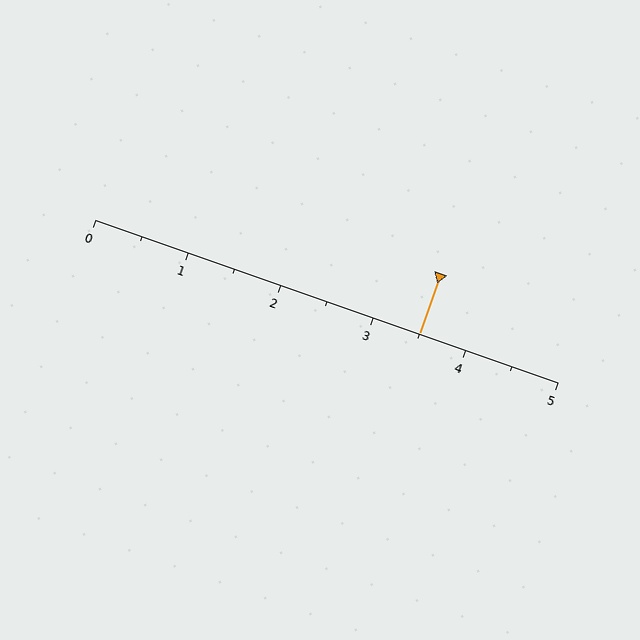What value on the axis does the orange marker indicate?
The marker indicates approximately 3.5.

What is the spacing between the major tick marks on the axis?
The major ticks are spaced 1 apart.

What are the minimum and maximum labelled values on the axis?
The axis runs from 0 to 5.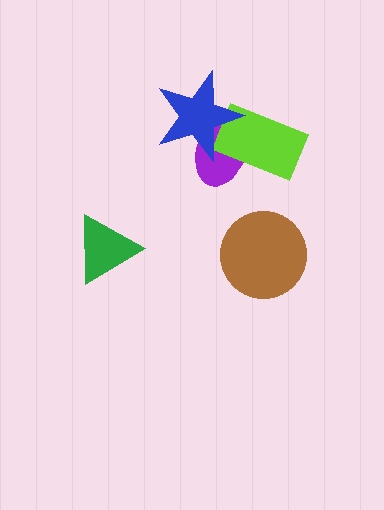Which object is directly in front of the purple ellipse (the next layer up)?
The lime rectangle is directly in front of the purple ellipse.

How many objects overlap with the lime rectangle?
2 objects overlap with the lime rectangle.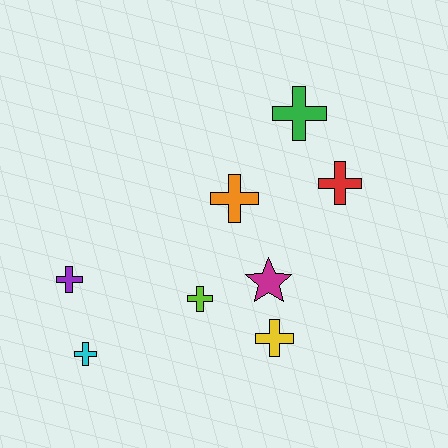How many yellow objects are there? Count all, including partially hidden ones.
There is 1 yellow object.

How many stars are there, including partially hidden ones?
There is 1 star.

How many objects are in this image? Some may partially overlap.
There are 8 objects.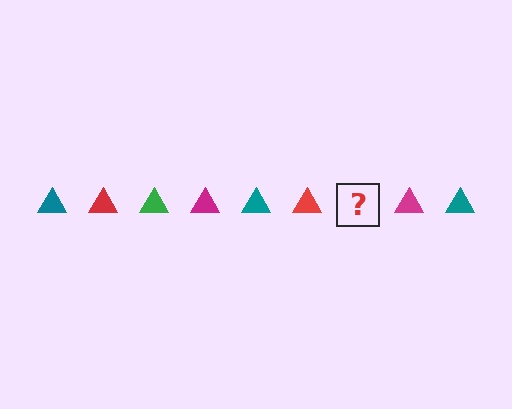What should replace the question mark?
The question mark should be replaced with a green triangle.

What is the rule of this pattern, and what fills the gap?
The rule is that the pattern cycles through teal, red, green, magenta triangles. The gap should be filled with a green triangle.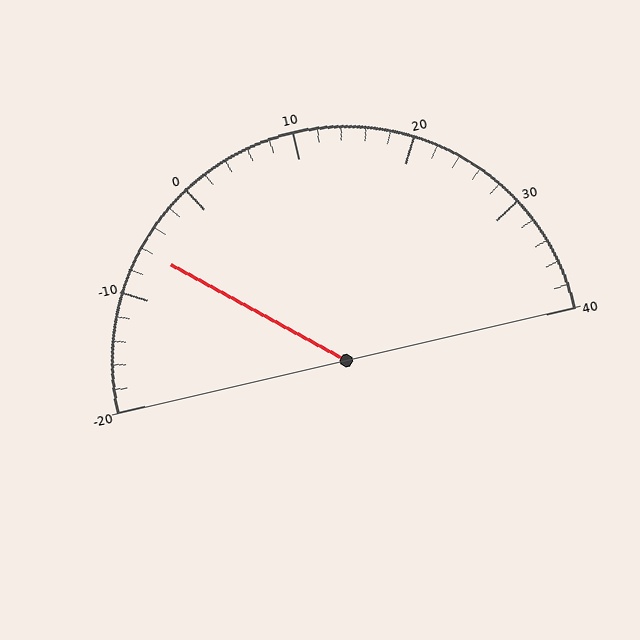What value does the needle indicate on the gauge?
The needle indicates approximately -6.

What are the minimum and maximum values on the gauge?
The gauge ranges from -20 to 40.